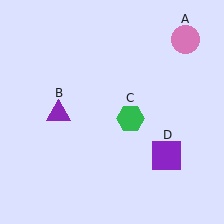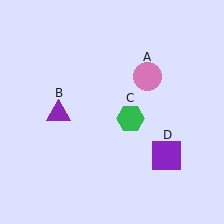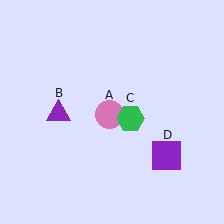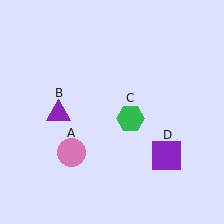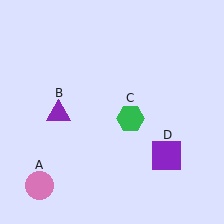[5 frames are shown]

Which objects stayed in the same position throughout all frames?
Purple triangle (object B) and green hexagon (object C) and purple square (object D) remained stationary.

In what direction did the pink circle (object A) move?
The pink circle (object A) moved down and to the left.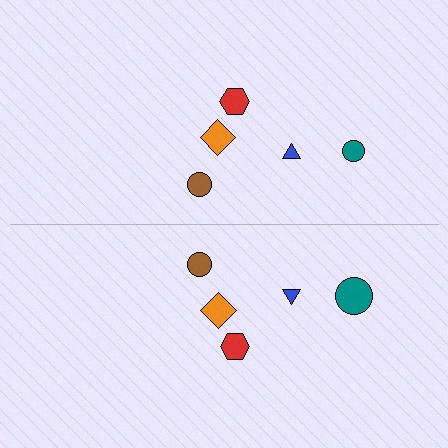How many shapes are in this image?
There are 10 shapes in this image.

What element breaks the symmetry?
The teal circle on the bottom side has a different size than its mirror counterpart.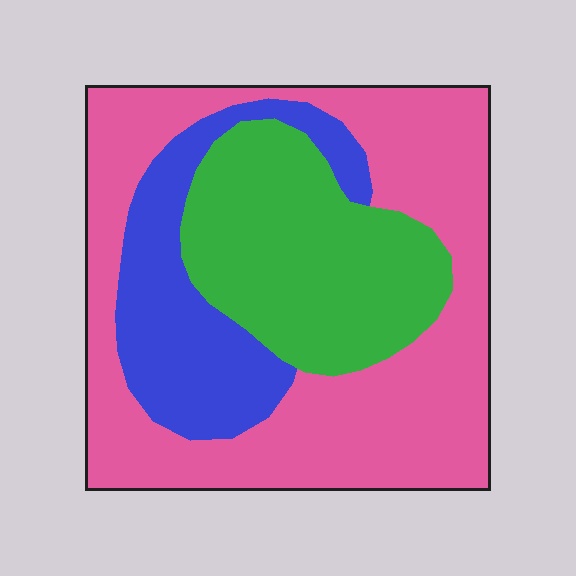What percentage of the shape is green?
Green takes up between a quarter and a half of the shape.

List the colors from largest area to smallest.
From largest to smallest: pink, green, blue.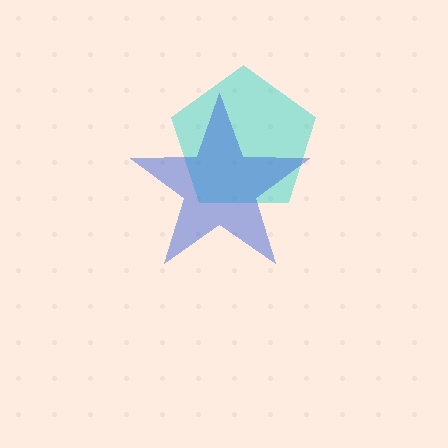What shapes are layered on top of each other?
The layered shapes are: a cyan pentagon, a blue star.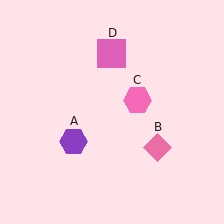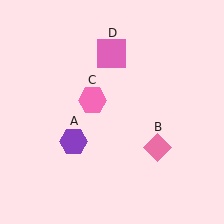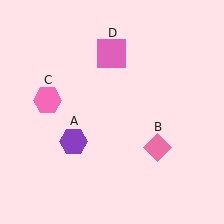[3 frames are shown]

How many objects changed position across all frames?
1 object changed position: pink hexagon (object C).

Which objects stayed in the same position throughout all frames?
Purple hexagon (object A) and pink diamond (object B) and pink square (object D) remained stationary.